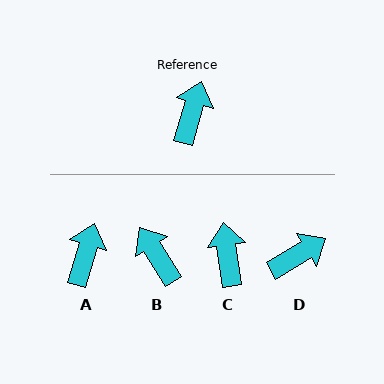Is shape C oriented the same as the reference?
No, it is off by about 24 degrees.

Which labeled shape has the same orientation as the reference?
A.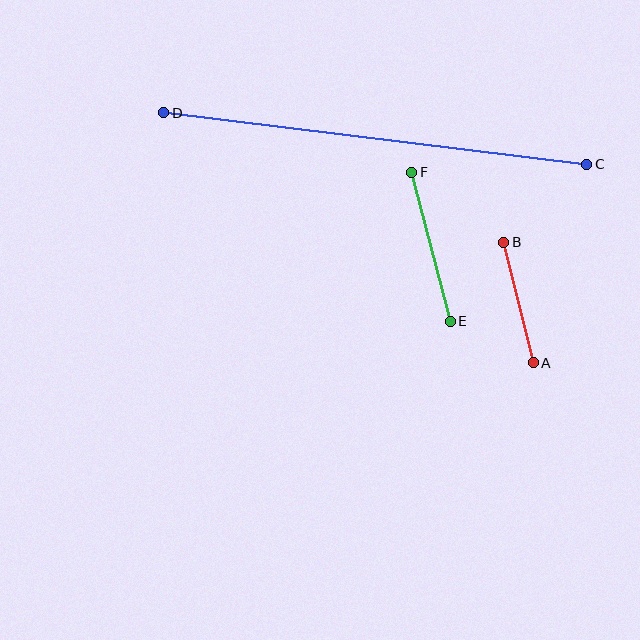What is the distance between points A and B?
The distance is approximately 124 pixels.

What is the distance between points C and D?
The distance is approximately 426 pixels.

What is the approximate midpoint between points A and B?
The midpoint is at approximately (519, 302) pixels.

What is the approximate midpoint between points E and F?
The midpoint is at approximately (431, 247) pixels.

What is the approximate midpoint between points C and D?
The midpoint is at approximately (375, 138) pixels.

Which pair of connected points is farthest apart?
Points C and D are farthest apart.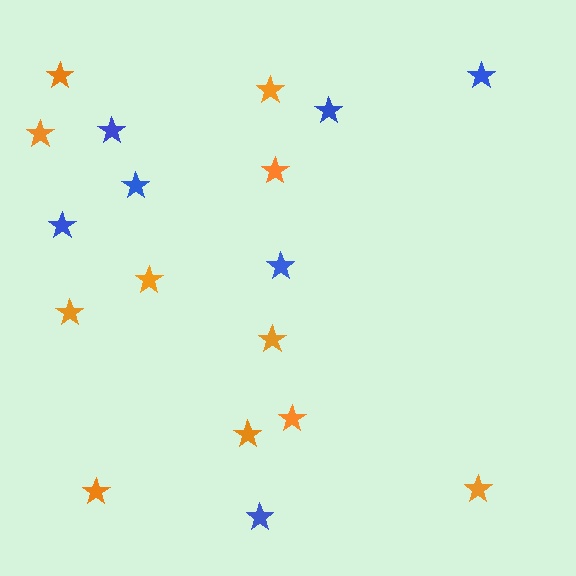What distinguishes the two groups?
There are 2 groups: one group of orange stars (11) and one group of blue stars (7).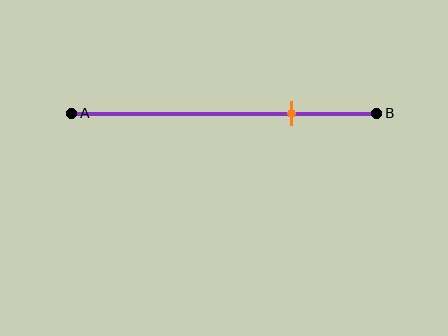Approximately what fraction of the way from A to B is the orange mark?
The orange mark is approximately 70% of the way from A to B.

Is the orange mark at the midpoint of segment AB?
No, the mark is at about 70% from A, not at the 50% midpoint.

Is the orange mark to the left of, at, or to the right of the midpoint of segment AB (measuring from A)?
The orange mark is to the right of the midpoint of segment AB.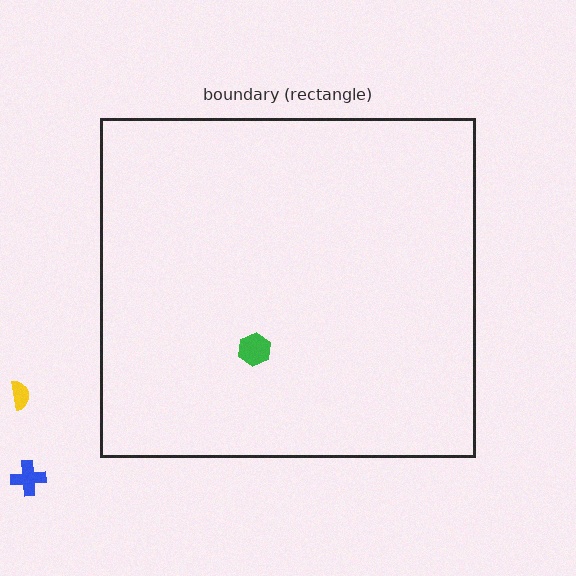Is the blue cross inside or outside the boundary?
Outside.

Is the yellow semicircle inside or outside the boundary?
Outside.